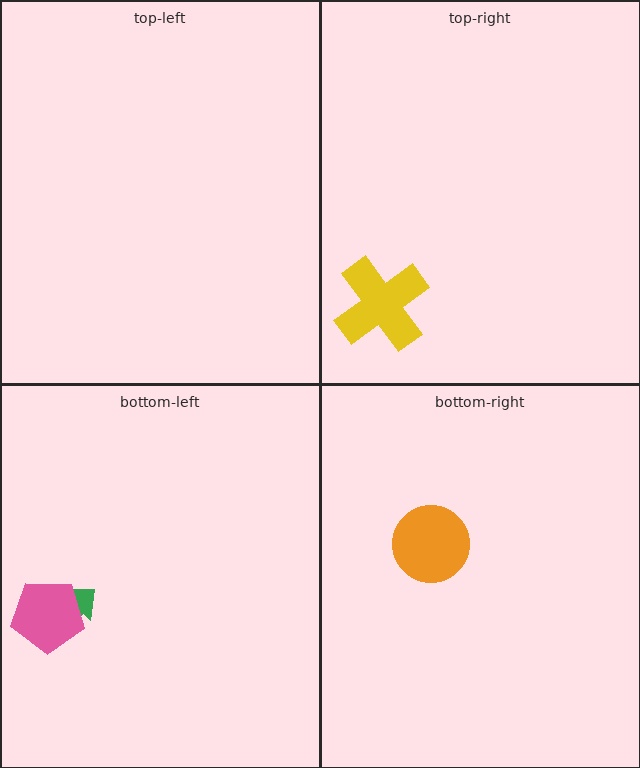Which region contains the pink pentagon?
The bottom-left region.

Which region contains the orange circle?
The bottom-right region.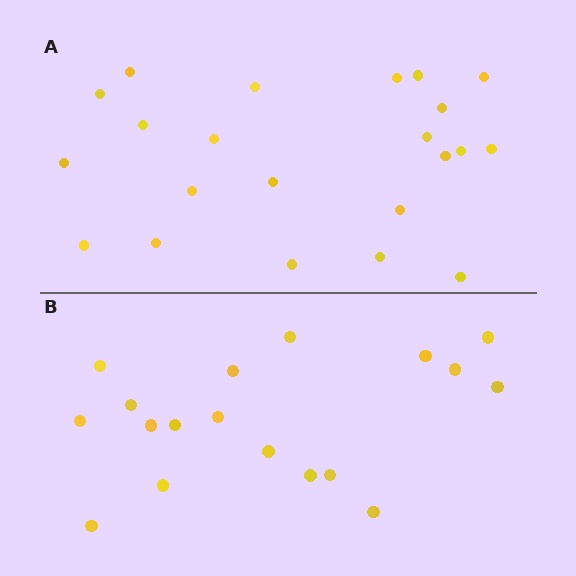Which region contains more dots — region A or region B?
Region A (the top region) has more dots.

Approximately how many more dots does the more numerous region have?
Region A has about 4 more dots than region B.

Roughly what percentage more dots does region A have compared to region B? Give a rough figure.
About 20% more.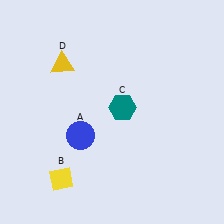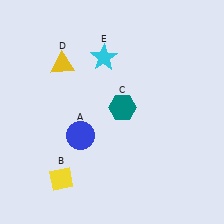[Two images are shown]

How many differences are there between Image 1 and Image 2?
There is 1 difference between the two images.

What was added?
A cyan star (E) was added in Image 2.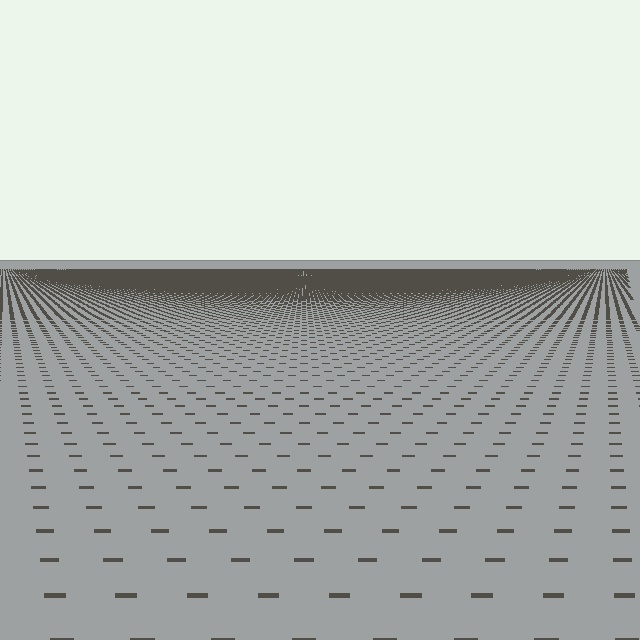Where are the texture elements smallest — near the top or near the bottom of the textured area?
Near the top.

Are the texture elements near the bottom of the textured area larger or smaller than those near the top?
Larger. Near the bottom, elements are closer to the viewer and appear at a bigger on-screen size.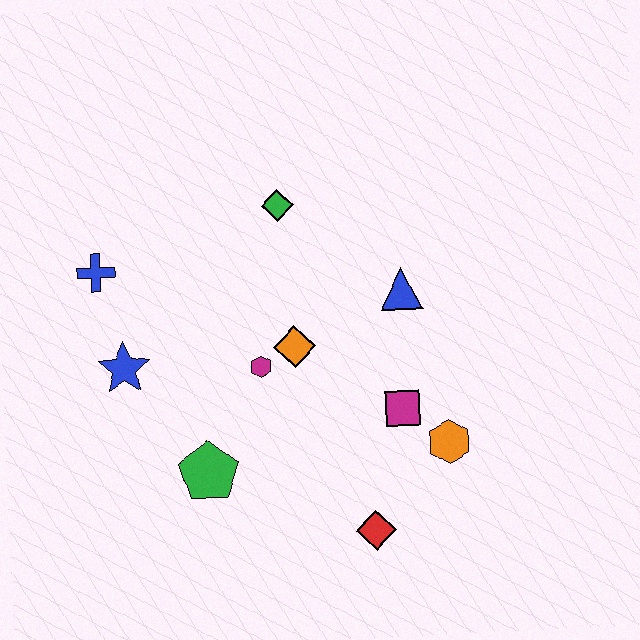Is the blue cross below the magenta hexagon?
No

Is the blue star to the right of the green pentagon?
No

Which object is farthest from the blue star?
The orange hexagon is farthest from the blue star.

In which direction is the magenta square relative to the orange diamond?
The magenta square is to the right of the orange diamond.